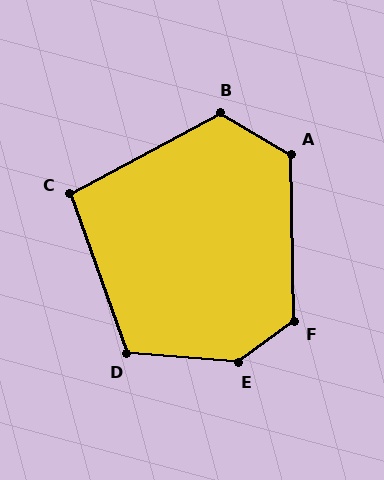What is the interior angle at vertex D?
Approximately 114 degrees (obtuse).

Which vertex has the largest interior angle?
E, at approximately 139 degrees.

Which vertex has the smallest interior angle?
C, at approximately 99 degrees.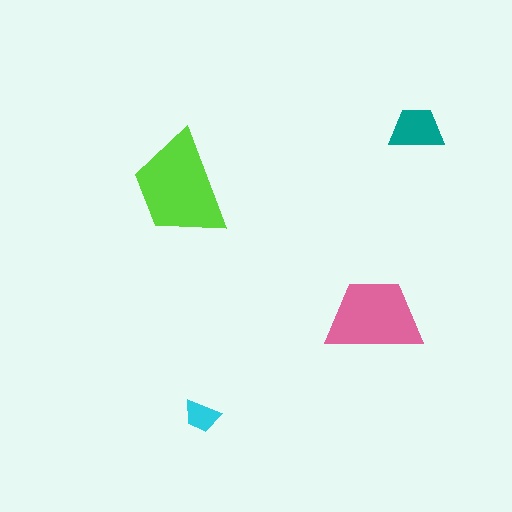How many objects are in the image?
There are 4 objects in the image.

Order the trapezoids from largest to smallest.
the lime one, the pink one, the teal one, the cyan one.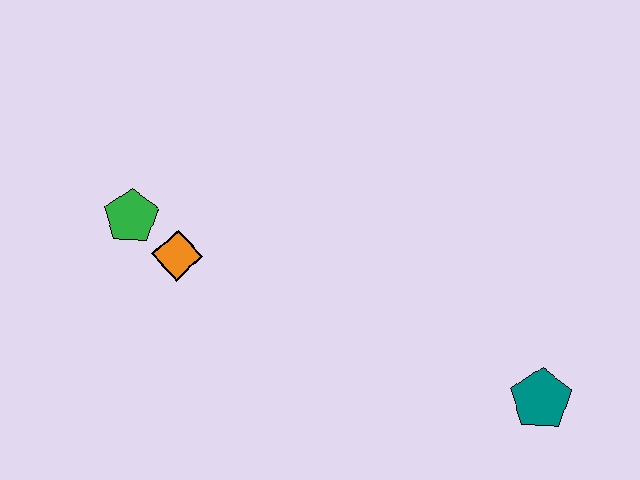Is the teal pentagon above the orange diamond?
No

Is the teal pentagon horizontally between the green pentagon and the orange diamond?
No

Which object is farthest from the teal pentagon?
The green pentagon is farthest from the teal pentagon.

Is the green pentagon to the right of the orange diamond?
No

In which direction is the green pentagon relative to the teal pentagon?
The green pentagon is to the left of the teal pentagon.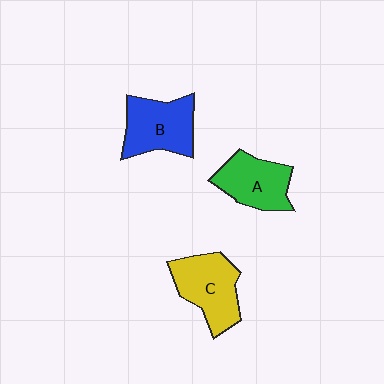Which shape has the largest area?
Shape C (yellow).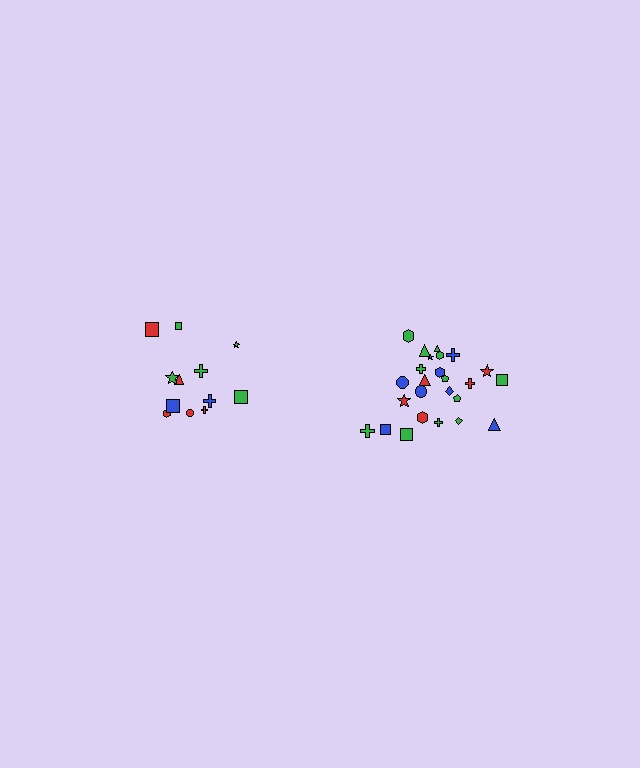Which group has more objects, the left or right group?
The right group.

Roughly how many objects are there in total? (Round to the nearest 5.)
Roughly 35 objects in total.